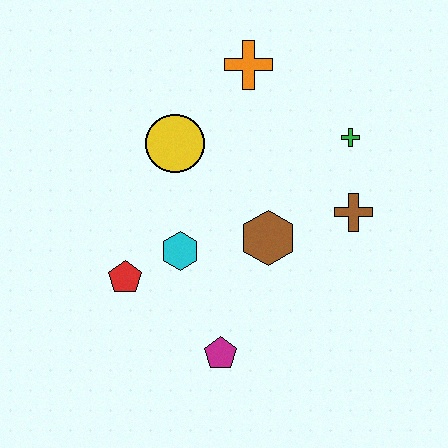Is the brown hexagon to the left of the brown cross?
Yes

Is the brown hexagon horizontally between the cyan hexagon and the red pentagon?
No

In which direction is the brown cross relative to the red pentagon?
The brown cross is to the right of the red pentagon.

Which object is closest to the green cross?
The brown cross is closest to the green cross.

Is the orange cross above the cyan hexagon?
Yes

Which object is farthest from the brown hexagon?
The orange cross is farthest from the brown hexagon.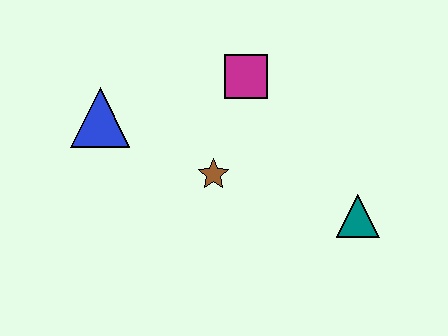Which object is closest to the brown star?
The magenta square is closest to the brown star.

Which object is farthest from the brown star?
The teal triangle is farthest from the brown star.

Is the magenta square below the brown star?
No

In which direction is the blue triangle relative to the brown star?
The blue triangle is to the left of the brown star.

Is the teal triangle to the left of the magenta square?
No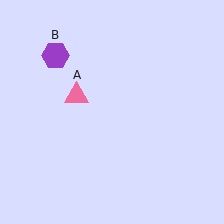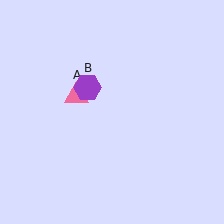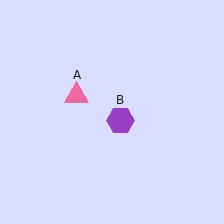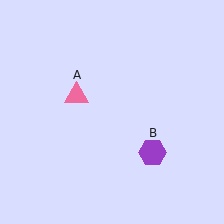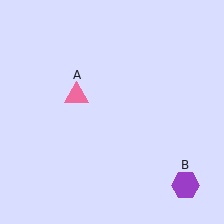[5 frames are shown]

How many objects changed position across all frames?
1 object changed position: purple hexagon (object B).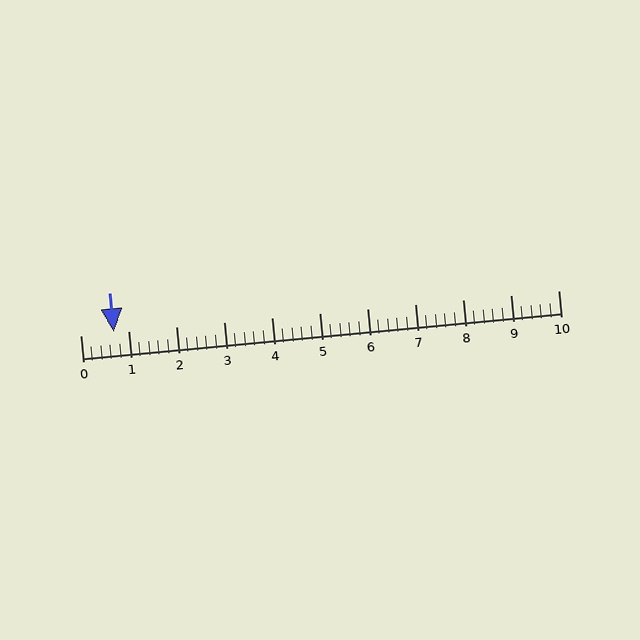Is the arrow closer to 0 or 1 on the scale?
The arrow is closer to 1.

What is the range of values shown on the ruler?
The ruler shows values from 0 to 10.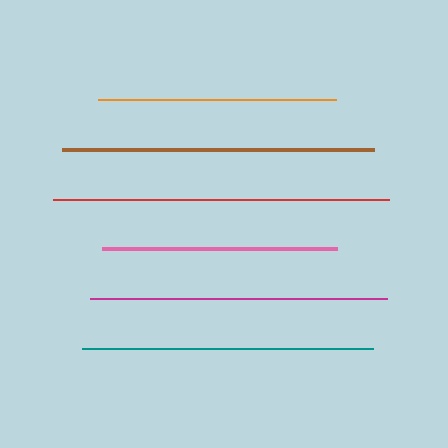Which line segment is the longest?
The red line is the longest at approximately 335 pixels.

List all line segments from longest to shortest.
From longest to shortest: red, brown, magenta, teal, orange, pink.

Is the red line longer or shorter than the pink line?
The red line is longer than the pink line.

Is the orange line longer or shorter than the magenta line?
The magenta line is longer than the orange line.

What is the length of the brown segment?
The brown segment is approximately 312 pixels long.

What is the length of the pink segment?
The pink segment is approximately 236 pixels long.